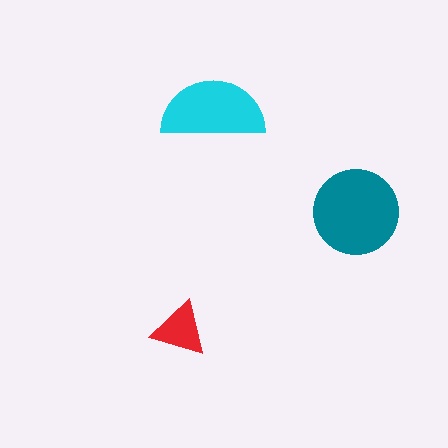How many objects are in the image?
There are 3 objects in the image.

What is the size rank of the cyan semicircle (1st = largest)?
2nd.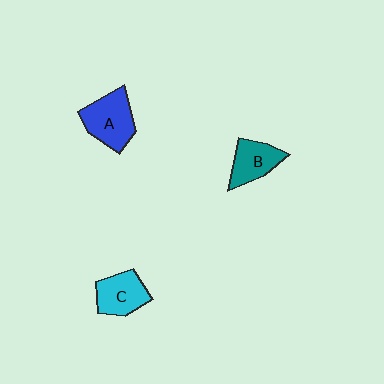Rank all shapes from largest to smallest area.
From largest to smallest: A (blue), C (cyan), B (teal).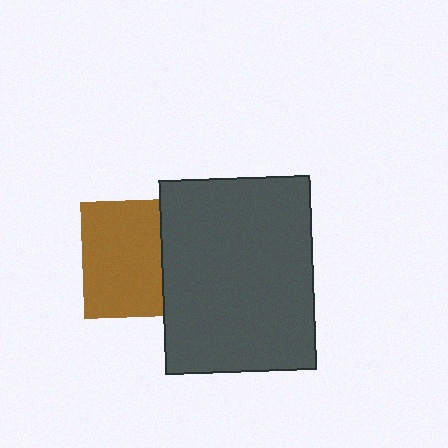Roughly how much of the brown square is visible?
Most of it is visible (roughly 67%).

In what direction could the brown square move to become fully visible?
The brown square could move left. That would shift it out from behind the dark gray rectangle entirely.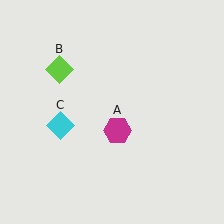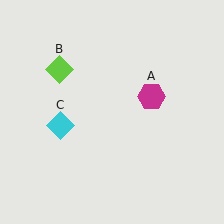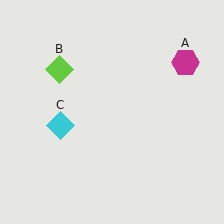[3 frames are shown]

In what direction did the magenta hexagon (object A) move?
The magenta hexagon (object A) moved up and to the right.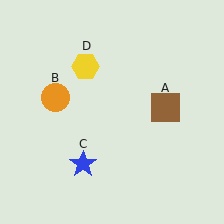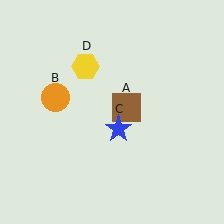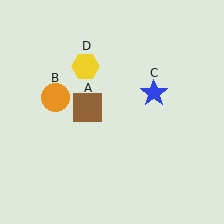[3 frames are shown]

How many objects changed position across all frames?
2 objects changed position: brown square (object A), blue star (object C).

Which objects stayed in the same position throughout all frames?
Orange circle (object B) and yellow hexagon (object D) remained stationary.